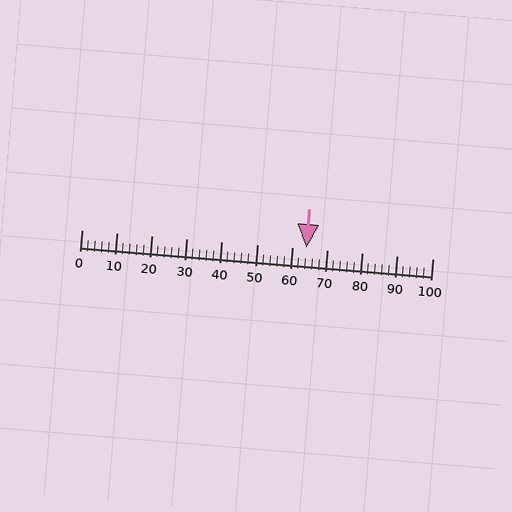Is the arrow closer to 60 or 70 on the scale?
The arrow is closer to 60.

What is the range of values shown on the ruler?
The ruler shows values from 0 to 100.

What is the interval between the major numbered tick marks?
The major tick marks are spaced 10 units apart.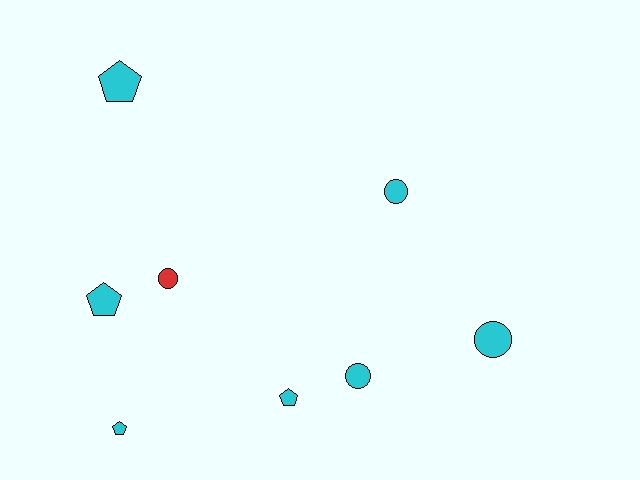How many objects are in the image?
There are 8 objects.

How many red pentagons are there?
There are no red pentagons.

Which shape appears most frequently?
Circle, with 4 objects.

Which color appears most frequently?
Cyan, with 7 objects.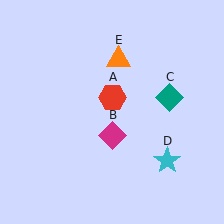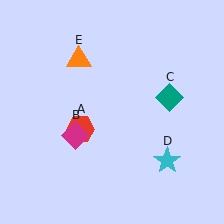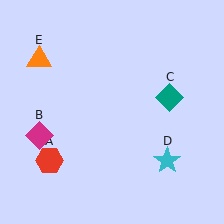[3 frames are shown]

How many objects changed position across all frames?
3 objects changed position: red hexagon (object A), magenta diamond (object B), orange triangle (object E).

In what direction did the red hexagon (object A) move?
The red hexagon (object A) moved down and to the left.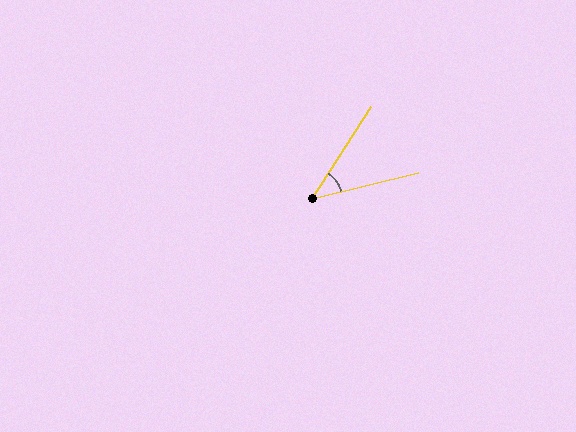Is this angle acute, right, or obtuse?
It is acute.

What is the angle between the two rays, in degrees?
Approximately 43 degrees.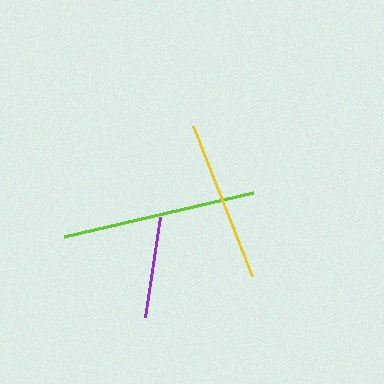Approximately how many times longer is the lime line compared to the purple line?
The lime line is approximately 1.9 times the length of the purple line.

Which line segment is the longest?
The lime line is the longest at approximately 195 pixels.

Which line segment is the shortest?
The purple line is the shortest at approximately 101 pixels.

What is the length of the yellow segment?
The yellow segment is approximately 162 pixels long.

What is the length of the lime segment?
The lime segment is approximately 195 pixels long.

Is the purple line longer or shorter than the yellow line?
The yellow line is longer than the purple line.